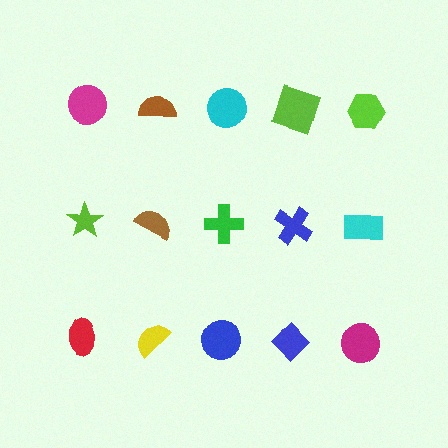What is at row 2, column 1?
A lime star.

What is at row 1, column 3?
A cyan circle.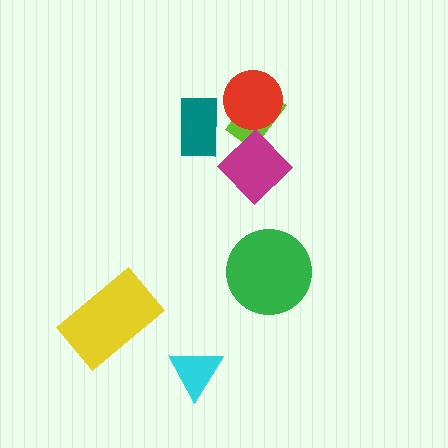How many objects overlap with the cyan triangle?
0 objects overlap with the cyan triangle.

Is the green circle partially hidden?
No, no other shape covers it.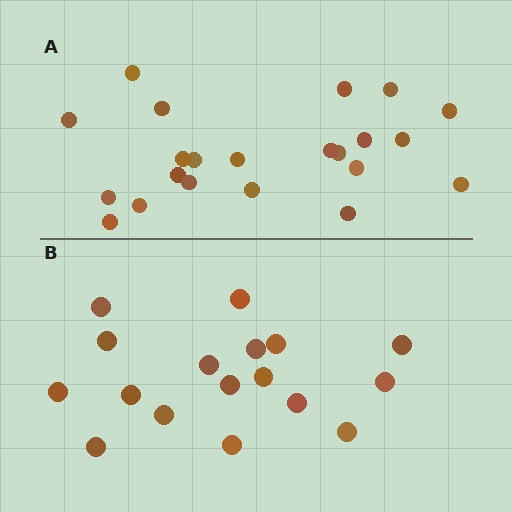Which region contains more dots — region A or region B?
Region A (the top region) has more dots.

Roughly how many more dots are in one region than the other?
Region A has about 5 more dots than region B.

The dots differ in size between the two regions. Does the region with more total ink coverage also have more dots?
No. Region B has more total ink coverage because its dots are larger, but region A actually contains more individual dots. Total area can be misleading — the number of items is what matters here.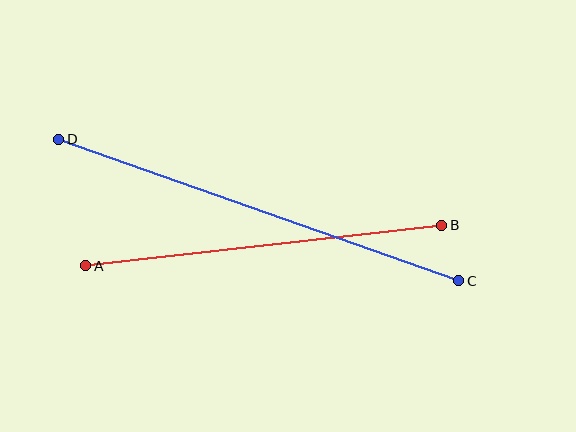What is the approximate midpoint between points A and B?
The midpoint is at approximately (264, 245) pixels.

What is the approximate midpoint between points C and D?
The midpoint is at approximately (259, 210) pixels.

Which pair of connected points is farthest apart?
Points C and D are farthest apart.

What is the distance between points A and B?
The distance is approximately 358 pixels.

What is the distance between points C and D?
The distance is approximately 424 pixels.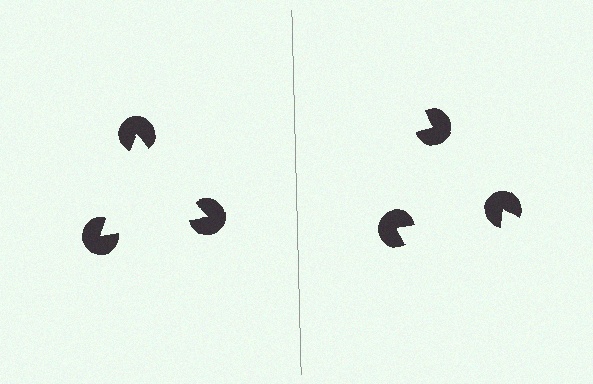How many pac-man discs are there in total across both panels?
6 — 3 on each side.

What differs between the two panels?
The pac-man discs are positioned identically on both sides; only the wedge orientations differ. On the left they align to a triangle; on the right they are misaligned.